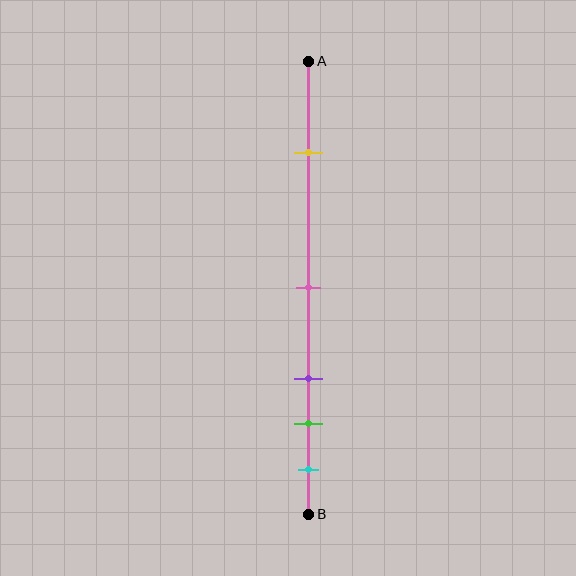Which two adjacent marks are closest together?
The green and cyan marks are the closest adjacent pair.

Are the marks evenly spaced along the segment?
No, the marks are not evenly spaced.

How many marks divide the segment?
There are 5 marks dividing the segment.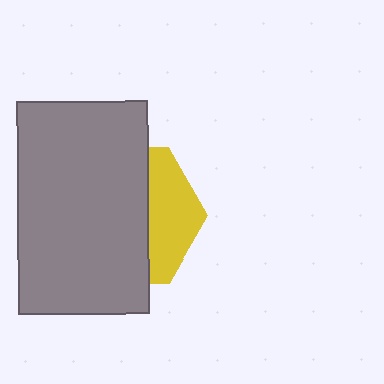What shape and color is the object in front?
The object in front is a gray rectangle.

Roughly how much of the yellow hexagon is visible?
A small part of it is visible (roughly 33%).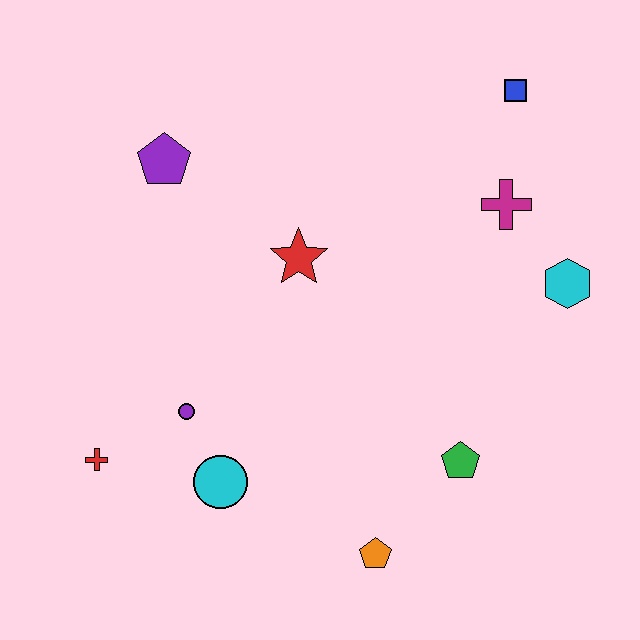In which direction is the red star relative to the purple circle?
The red star is above the purple circle.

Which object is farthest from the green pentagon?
The purple pentagon is farthest from the green pentagon.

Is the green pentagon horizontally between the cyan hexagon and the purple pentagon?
Yes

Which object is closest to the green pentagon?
The orange pentagon is closest to the green pentagon.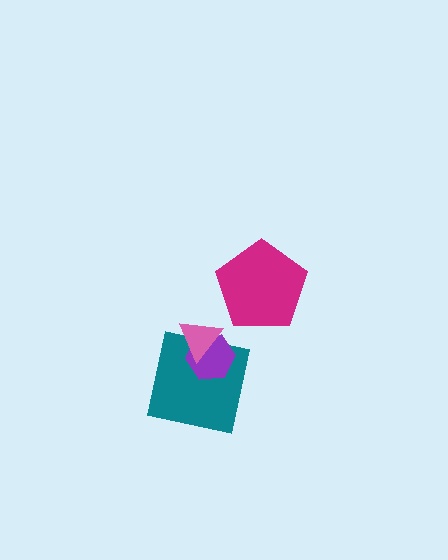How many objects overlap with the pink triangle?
2 objects overlap with the pink triangle.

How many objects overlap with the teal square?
2 objects overlap with the teal square.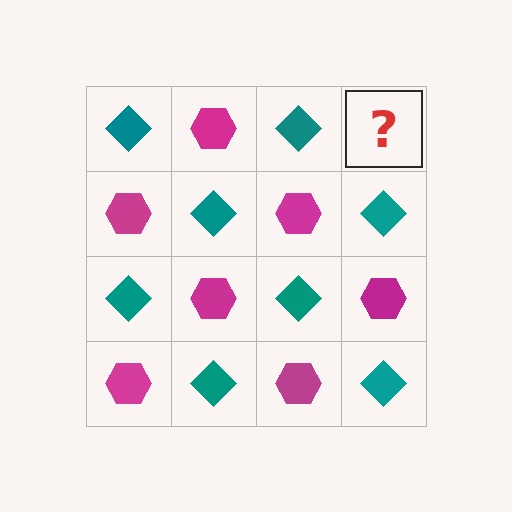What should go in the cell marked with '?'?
The missing cell should contain a magenta hexagon.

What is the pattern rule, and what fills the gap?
The rule is that it alternates teal diamond and magenta hexagon in a checkerboard pattern. The gap should be filled with a magenta hexagon.